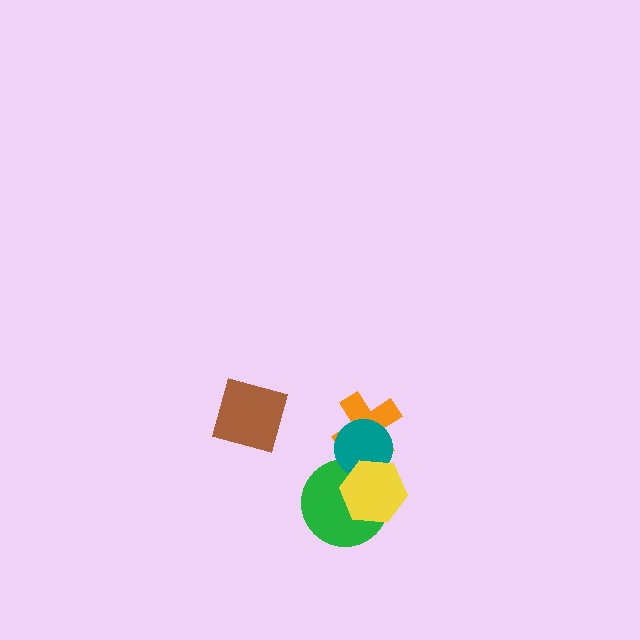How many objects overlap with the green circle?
2 objects overlap with the green circle.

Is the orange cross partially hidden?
Yes, it is partially covered by another shape.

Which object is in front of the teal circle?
The yellow hexagon is in front of the teal circle.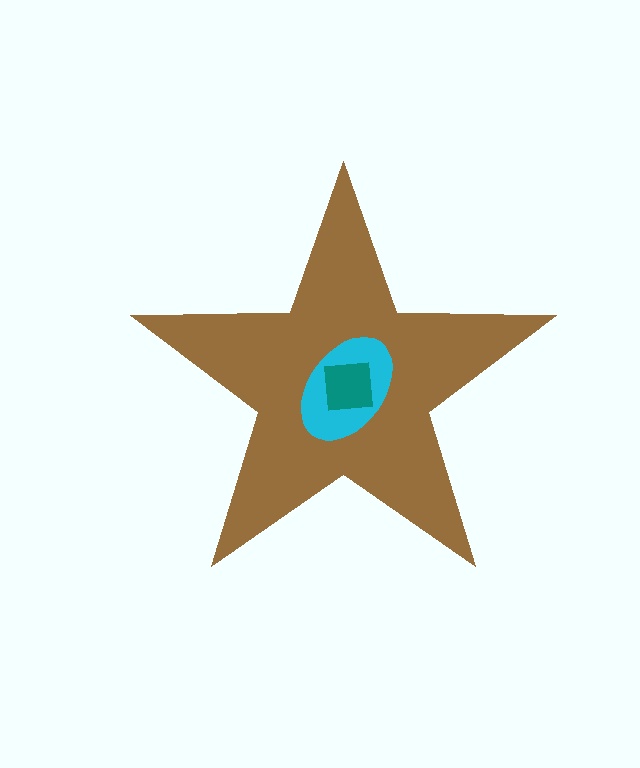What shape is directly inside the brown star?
The cyan ellipse.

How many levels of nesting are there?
3.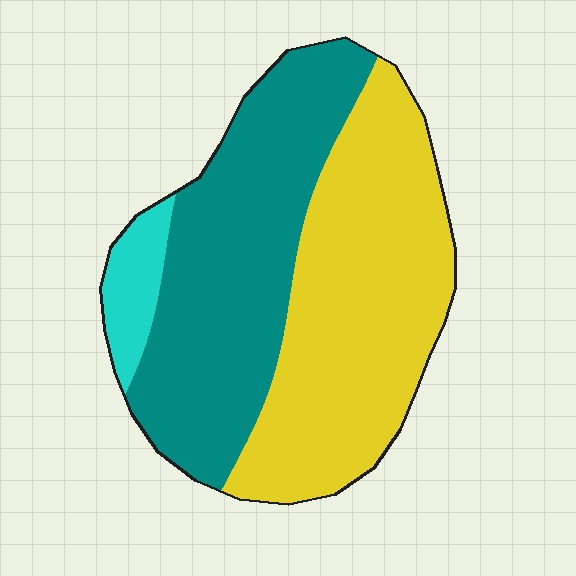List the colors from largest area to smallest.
From largest to smallest: yellow, teal, cyan.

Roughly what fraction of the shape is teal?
Teal covers 45% of the shape.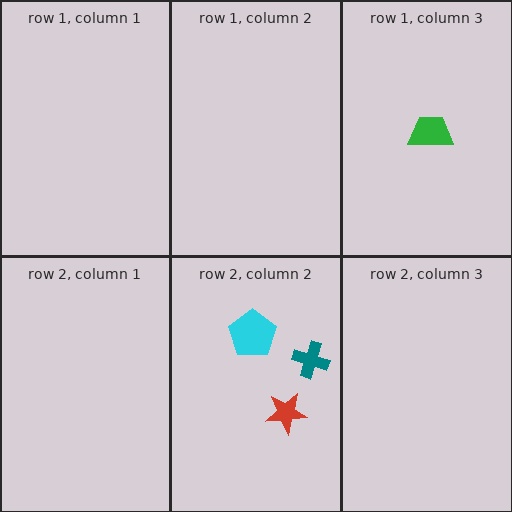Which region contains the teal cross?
The row 2, column 2 region.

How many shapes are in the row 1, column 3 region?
1.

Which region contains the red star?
The row 2, column 2 region.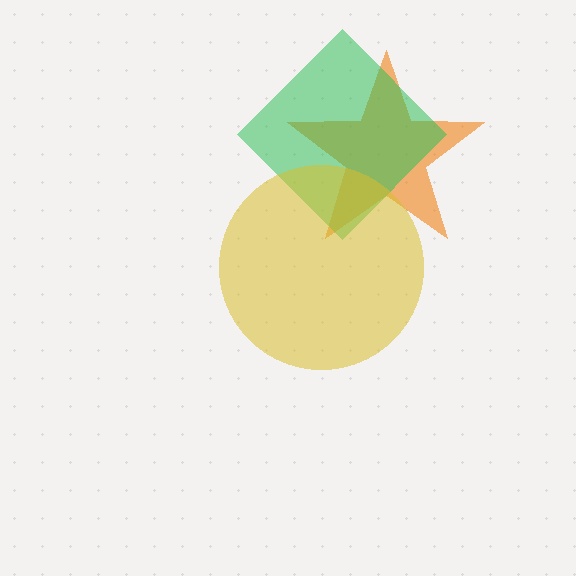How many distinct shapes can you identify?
There are 3 distinct shapes: an orange star, a green diamond, a yellow circle.